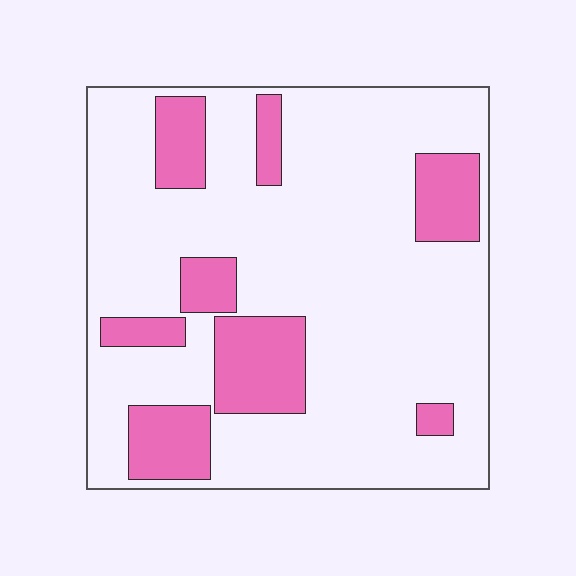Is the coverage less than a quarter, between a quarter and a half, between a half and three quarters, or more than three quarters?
Less than a quarter.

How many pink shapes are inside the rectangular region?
8.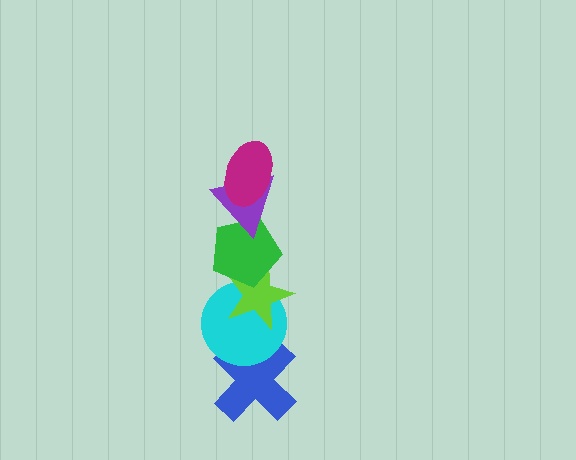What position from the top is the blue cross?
The blue cross is 6th from the top.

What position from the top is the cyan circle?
The cyan circle is 5th from the top.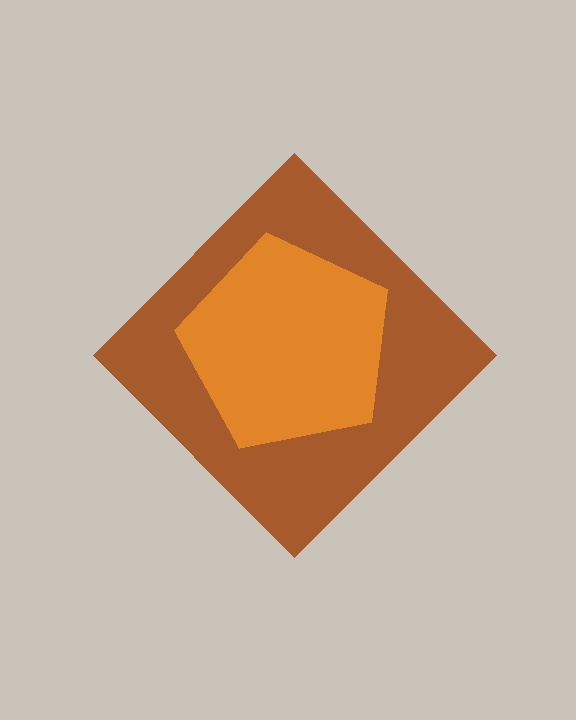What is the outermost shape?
The brown diamond.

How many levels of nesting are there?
2.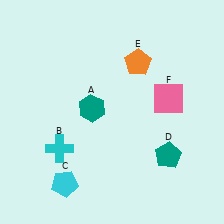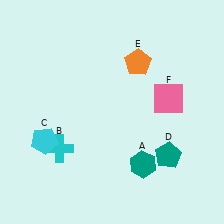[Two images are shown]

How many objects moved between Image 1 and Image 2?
2 objects moved between the two images.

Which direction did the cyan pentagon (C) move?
The cyan pentagon (C) moved up.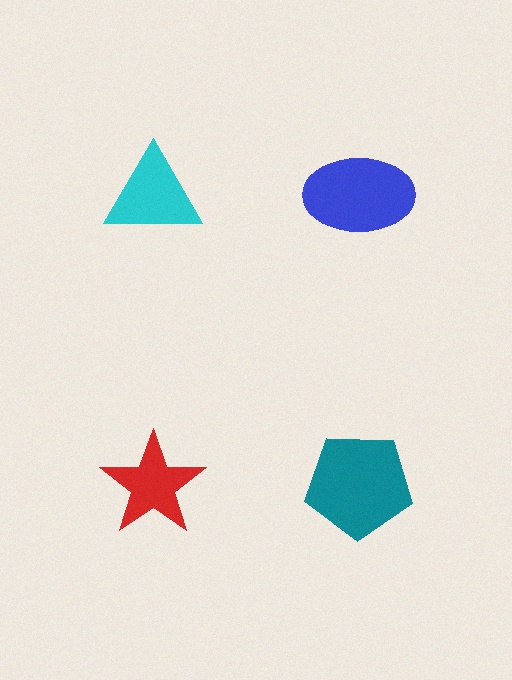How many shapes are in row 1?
2 shapes.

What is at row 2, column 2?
A teal pentagon.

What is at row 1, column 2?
A blue ellipse.